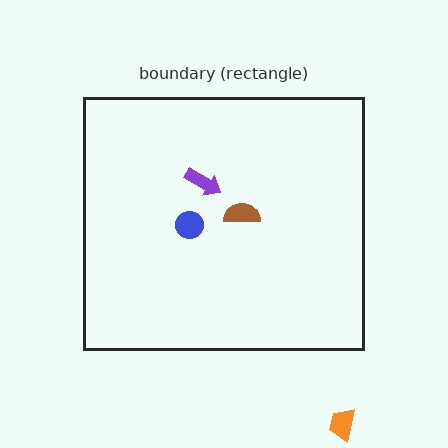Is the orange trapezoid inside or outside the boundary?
Outside.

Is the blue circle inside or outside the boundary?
Inside.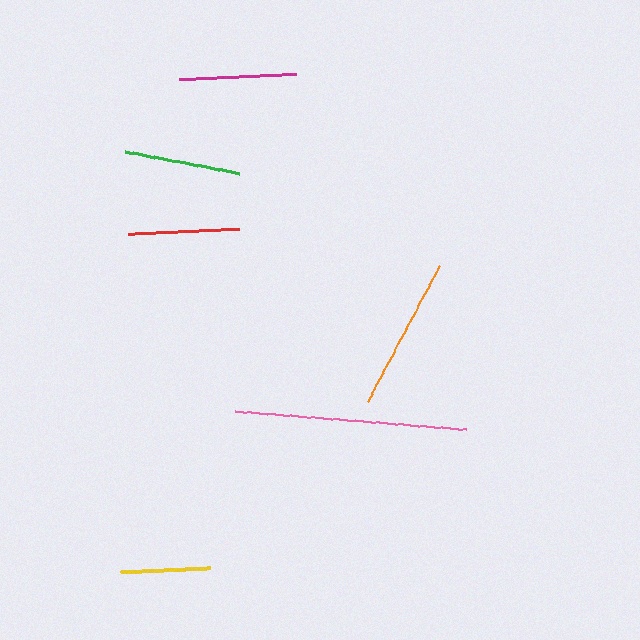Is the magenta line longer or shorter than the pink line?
The pink line is longer than the magenta line.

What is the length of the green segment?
The green segment is approximately 116 pixels long.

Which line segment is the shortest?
The yellow line is the shortest at approximately 90 pixels.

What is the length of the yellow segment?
The yellow segment is approximately 90 pixels long.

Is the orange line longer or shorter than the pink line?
The pink line is longer than the orange line.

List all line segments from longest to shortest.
From longest to shortest: pink, orange, green, magenta, red, yellow.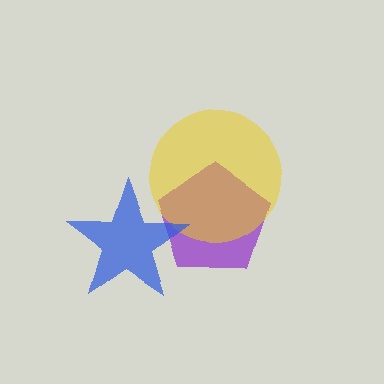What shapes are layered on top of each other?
The layered shapes are: a purple pentagon, a yellow circle, a blue star.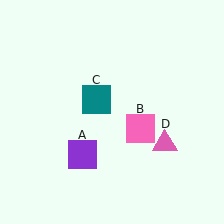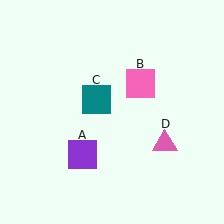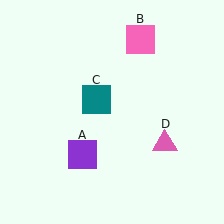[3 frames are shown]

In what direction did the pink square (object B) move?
The pink square (object B) moved up.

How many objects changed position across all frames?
1 object changed position: pink square (object B).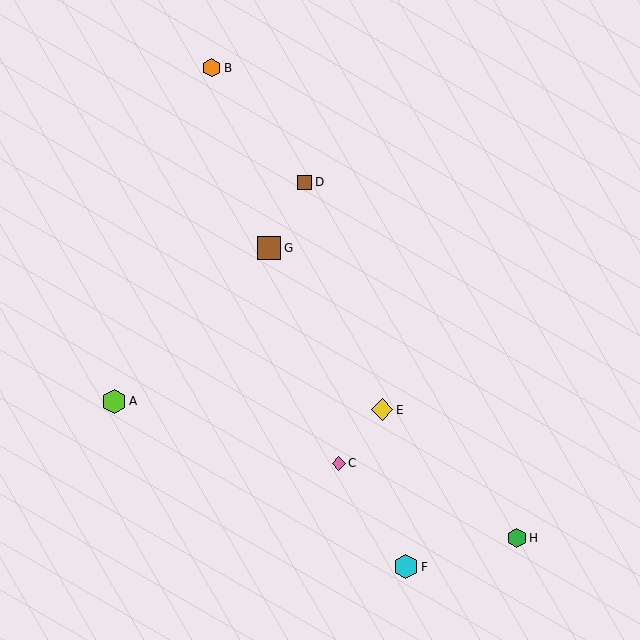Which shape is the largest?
The cyan hexagon (labeled F) is the largest.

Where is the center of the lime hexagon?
The center of the lime hexagon is at (114, 401).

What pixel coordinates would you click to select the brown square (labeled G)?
Click at (269, 248) to select the brown square G.